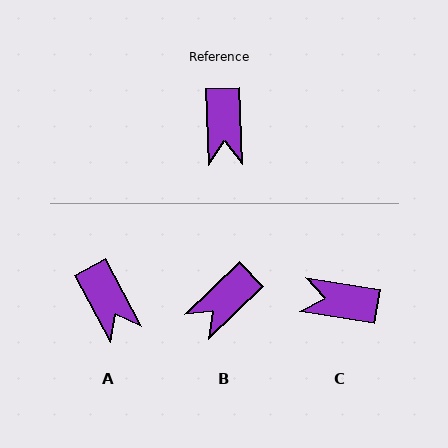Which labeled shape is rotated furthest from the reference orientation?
C, about 101 degrees away.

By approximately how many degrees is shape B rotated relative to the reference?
Approximately 48 degrees clockwise.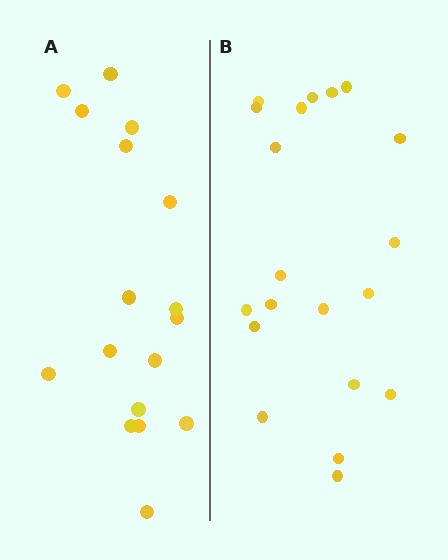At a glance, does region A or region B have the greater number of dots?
Region B (the right region) has more dots.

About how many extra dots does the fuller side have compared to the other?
Region B has just a few more — roughly 2 or 3 more dots than region A.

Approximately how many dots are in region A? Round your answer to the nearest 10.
About 20 dots. (The exact count is 17, which rounds to 20.)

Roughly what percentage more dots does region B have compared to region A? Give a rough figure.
About 20% more.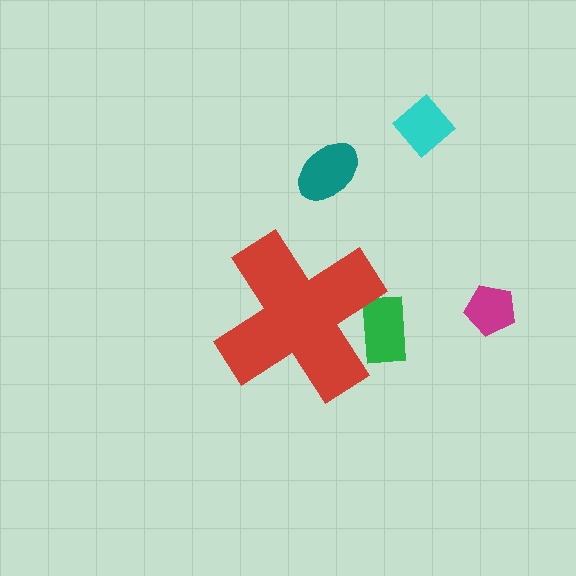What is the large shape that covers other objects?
A red cross.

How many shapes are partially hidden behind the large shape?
1 shape is partially hidden.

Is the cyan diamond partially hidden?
No, the cyan diamond is fully visible.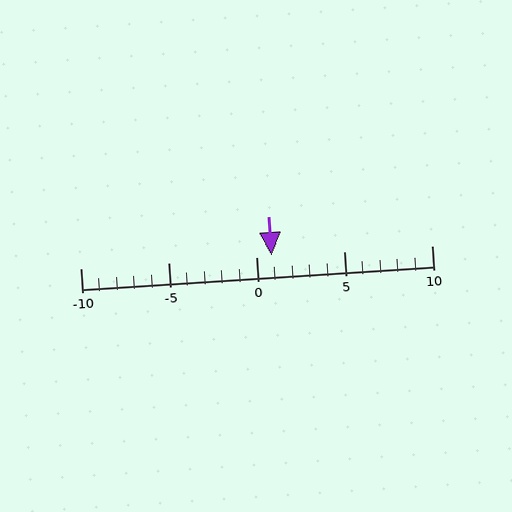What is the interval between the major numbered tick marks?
The major tick marks are spaced 5 units apart.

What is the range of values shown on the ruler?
The ruler shows values from -10 to 10.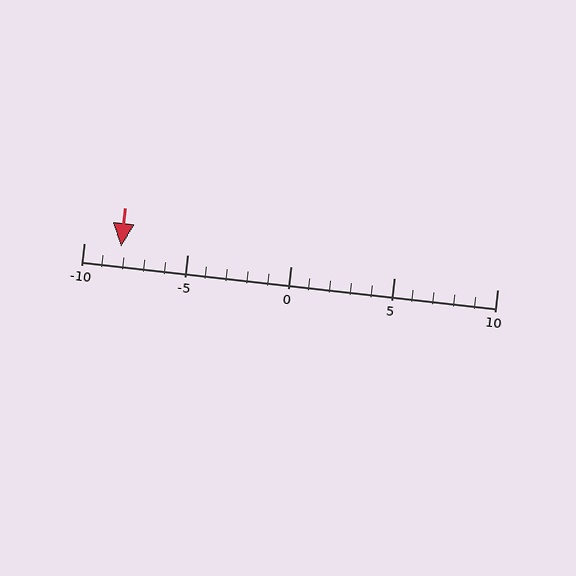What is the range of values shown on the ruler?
The ruler shows values from -10 to 10.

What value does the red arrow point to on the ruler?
The red arrow points to approximately -8.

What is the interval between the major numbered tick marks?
The major tick marks are spaced 5 units apart.